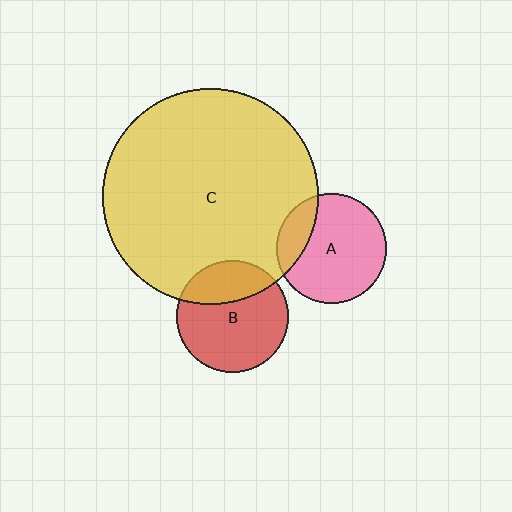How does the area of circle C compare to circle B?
Approximately 3.7 times.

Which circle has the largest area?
Circle C (yellow).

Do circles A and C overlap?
Yes.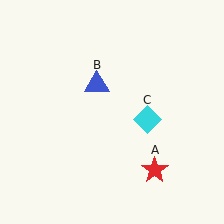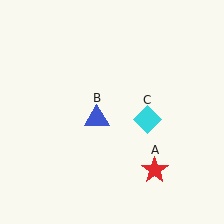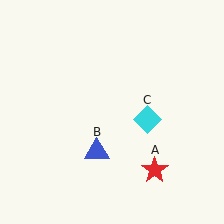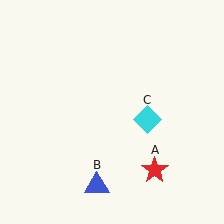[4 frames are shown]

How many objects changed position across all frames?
1 object changed position: blue triangle (object B).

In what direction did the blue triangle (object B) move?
The blue triangle (object B) moved down.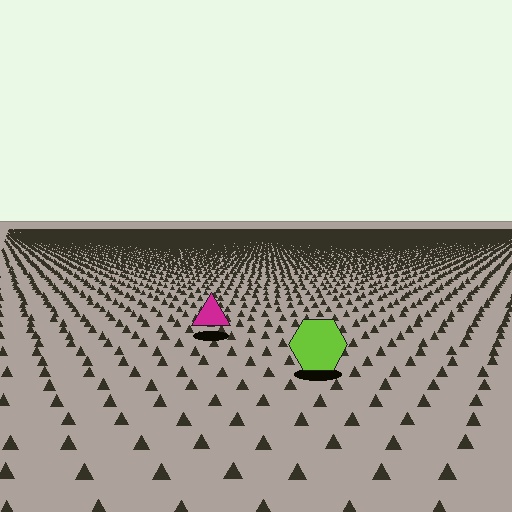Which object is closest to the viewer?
The lime hexagon is closest. The texture marks near it are larger and more spread out.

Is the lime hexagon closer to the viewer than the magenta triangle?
Yes. The lime hexagon is closer — you can tell from the texture gradient: the ground texture is coarser near it.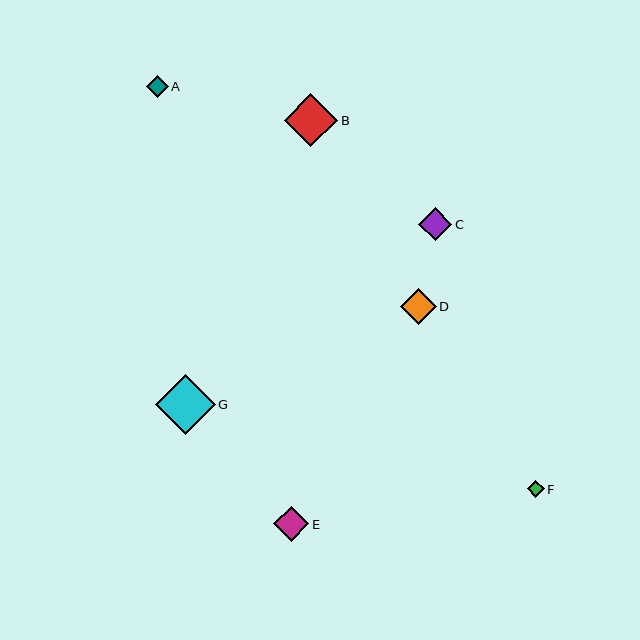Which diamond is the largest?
Diamond G is the largest with a size of approximately 60 pixels.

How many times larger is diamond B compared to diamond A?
Diamond B is approximately 2.4 times the size of diamond A.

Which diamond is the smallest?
Diamond F is the smallest with a size of approximately 17 pixels.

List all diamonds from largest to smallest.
From largest to smallest: G, B, D, E, C, A, F.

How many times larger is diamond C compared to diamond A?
Diamond C is approximately 1.5 times the size of diamond A.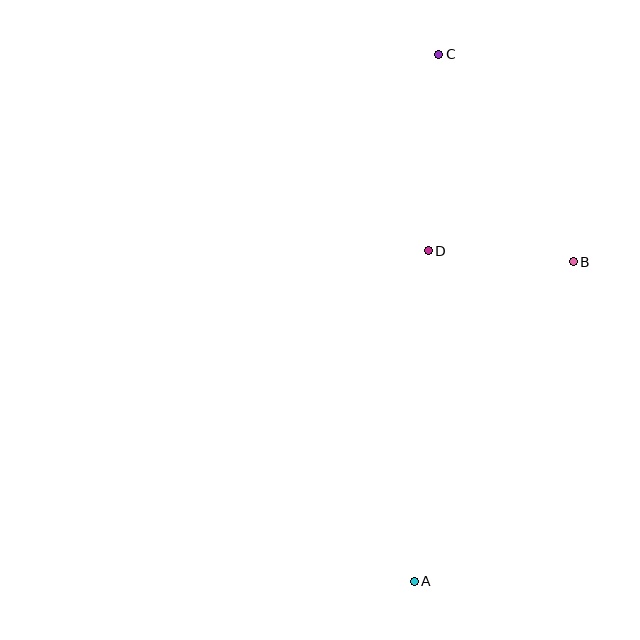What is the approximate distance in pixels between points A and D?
The distance between A and D is approximately 331 pixels.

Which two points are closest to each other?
Points B and D are closest to each other.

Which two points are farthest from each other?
Points A and C are farthest from each other.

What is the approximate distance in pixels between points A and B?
The distance between A and B is approximately 357 pixels.